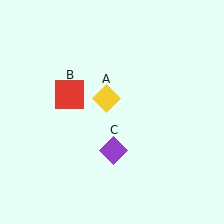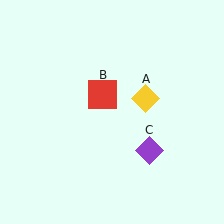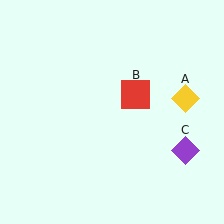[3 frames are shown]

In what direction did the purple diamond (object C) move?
The purple diamond (object C) moved right.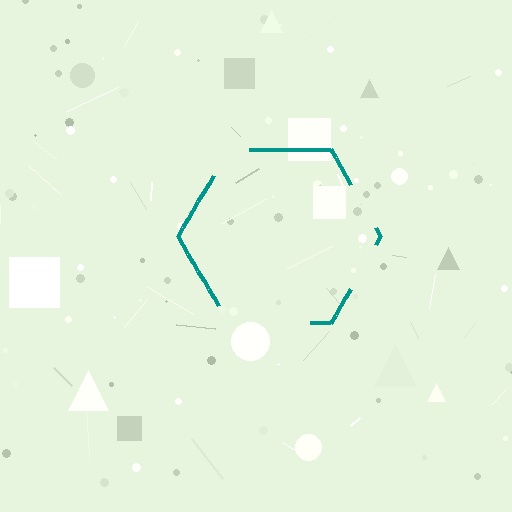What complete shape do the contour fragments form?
The contour fragments form a hexagon.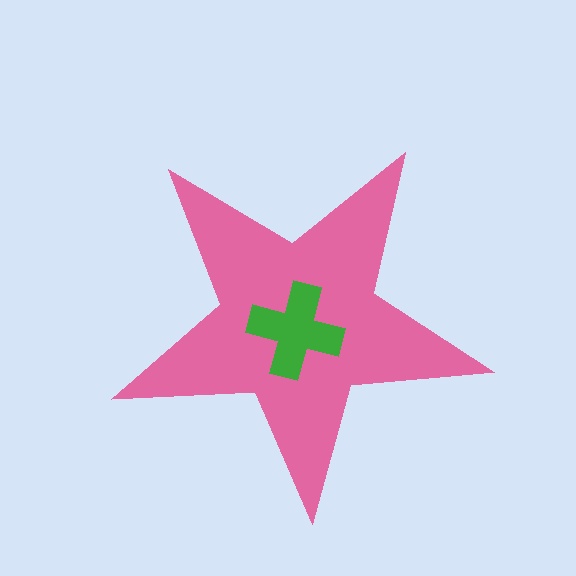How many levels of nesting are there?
2.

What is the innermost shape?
The green cross.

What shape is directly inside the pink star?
The green cross.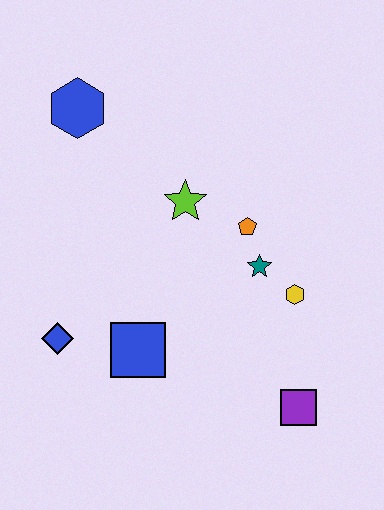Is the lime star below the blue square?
No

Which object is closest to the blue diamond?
The blue square is closest to the blue diamond.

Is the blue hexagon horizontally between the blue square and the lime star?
No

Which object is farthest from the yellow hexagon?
The blue hexagon is farthest from the yellow hexagon.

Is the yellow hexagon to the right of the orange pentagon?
Yes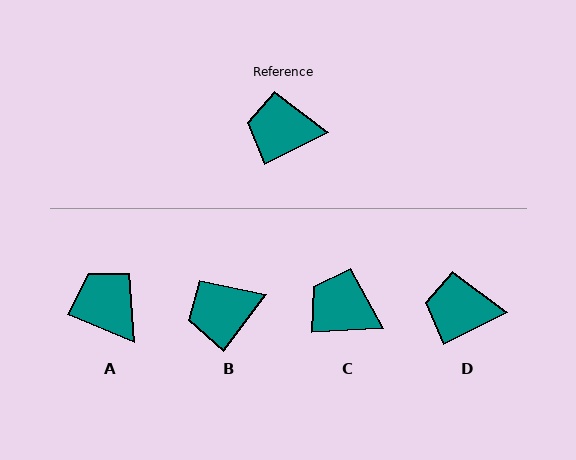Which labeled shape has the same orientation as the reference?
D.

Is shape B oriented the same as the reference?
No, it is off by about 26 degrees.